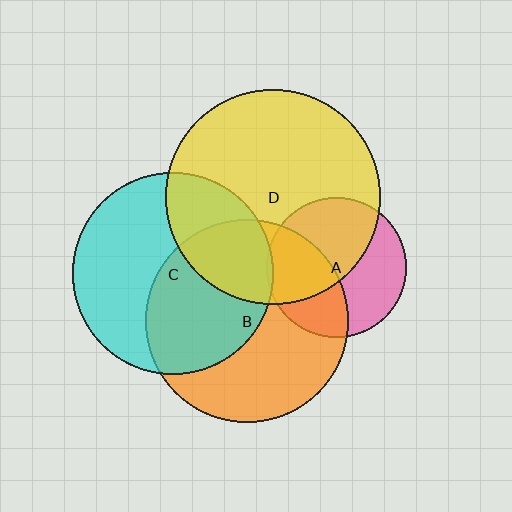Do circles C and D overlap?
Yes.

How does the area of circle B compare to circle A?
Approximately 2.1 times.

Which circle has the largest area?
Circle D (yellow).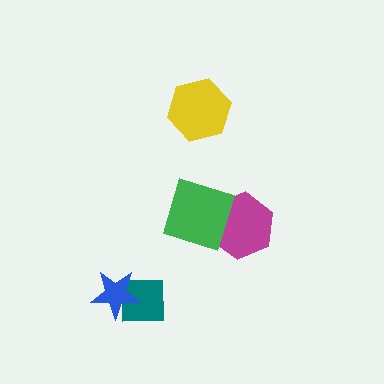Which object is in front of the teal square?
The blue star is in front of the teal square.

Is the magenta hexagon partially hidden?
Yes, it is partially covered by another shape.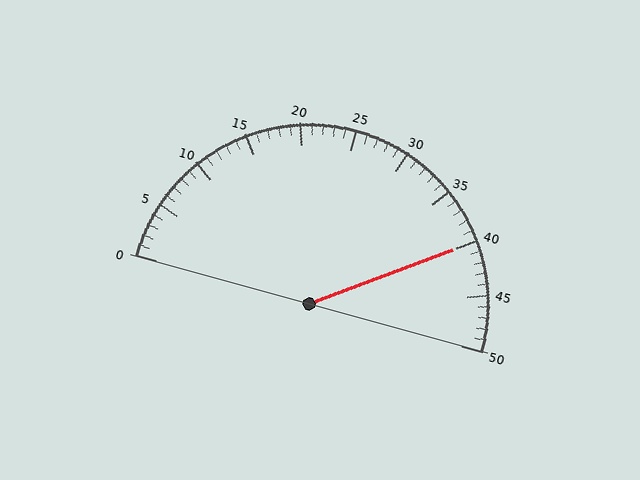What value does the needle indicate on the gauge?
The needle indicates approximately 40.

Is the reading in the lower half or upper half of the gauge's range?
The reading is in the upper half of the range (0 to 50).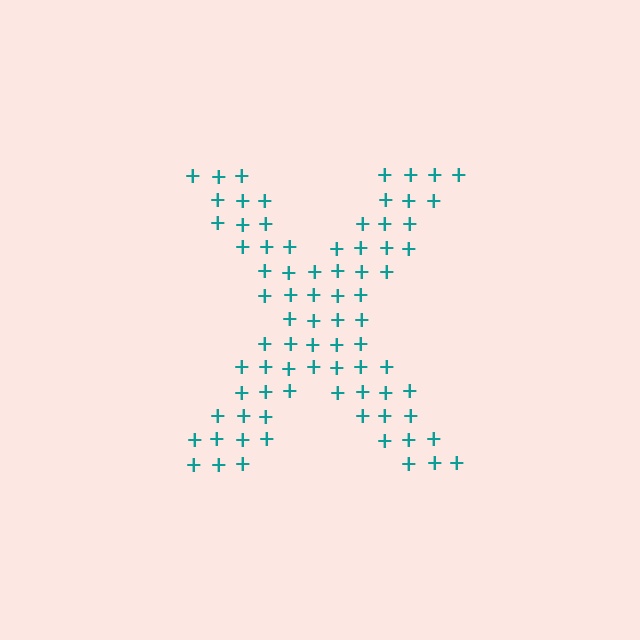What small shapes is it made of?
It is made of small plus signs.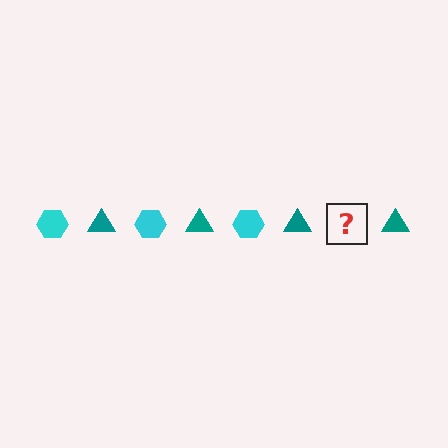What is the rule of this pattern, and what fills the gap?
The rule is that the pattern alternates between cyan hexagon and teal triangle. The gap should be filled with a cyan hexagon.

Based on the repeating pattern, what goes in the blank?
The blank should be a cyan hexagon.